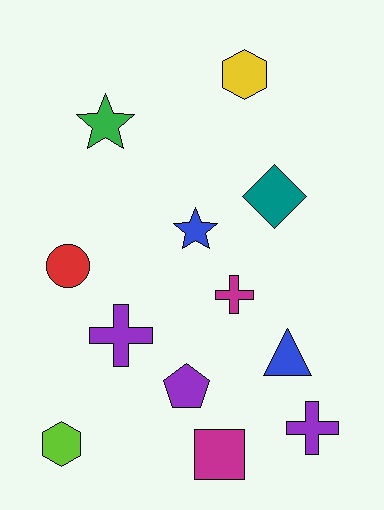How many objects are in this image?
There are 12 objects.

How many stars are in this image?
There are 2 stars.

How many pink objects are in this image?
There are no pink objects.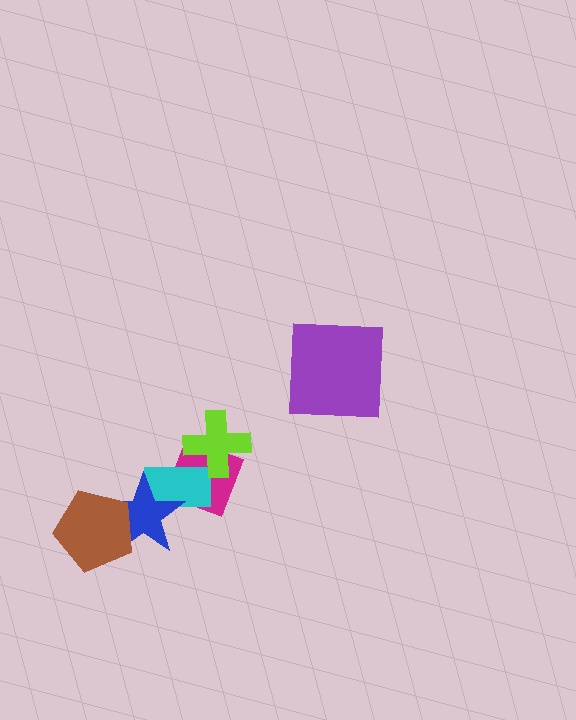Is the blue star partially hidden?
Yes, it is partially covered by another shape.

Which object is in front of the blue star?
The brown pentagon is in front of the blue star.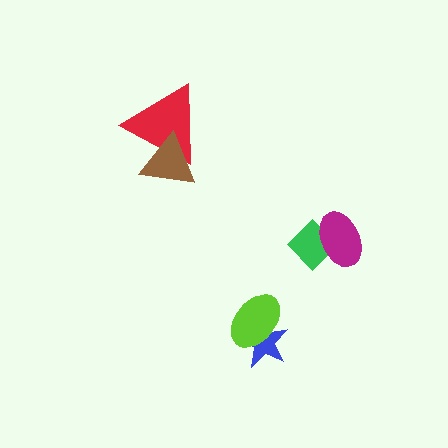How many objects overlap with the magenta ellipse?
1 object overlaps with the magenta ellipse.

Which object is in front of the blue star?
The lime ellipse is in front of the blue star.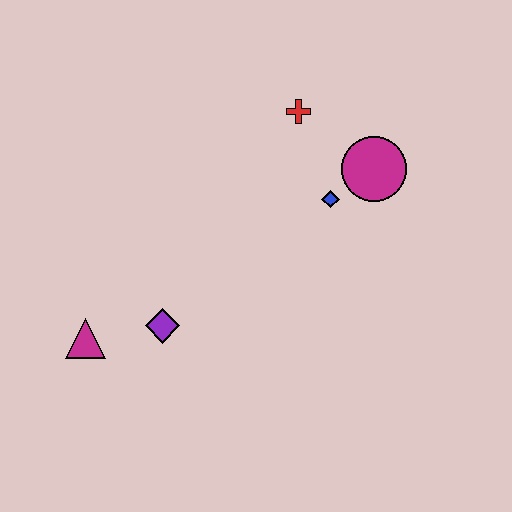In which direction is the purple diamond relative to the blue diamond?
The purple diamond is to the left of the blue diamond.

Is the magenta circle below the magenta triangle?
No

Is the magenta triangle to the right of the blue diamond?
No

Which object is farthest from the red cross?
The magenta triangle is farthest from the red cross.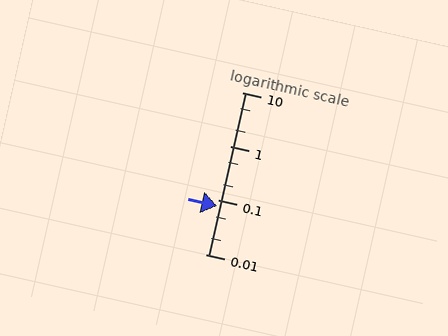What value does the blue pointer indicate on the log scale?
The pointer indicates approximately 0.08.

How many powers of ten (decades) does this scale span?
The scale spans 3 decades, from 0.01 to 10.